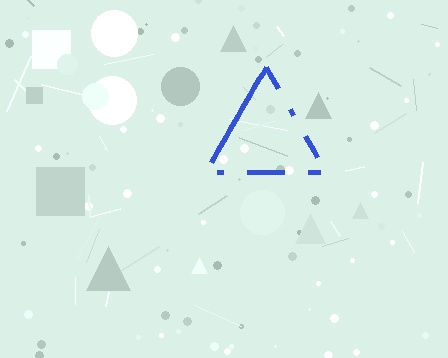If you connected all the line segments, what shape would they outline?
They would outline a triangle.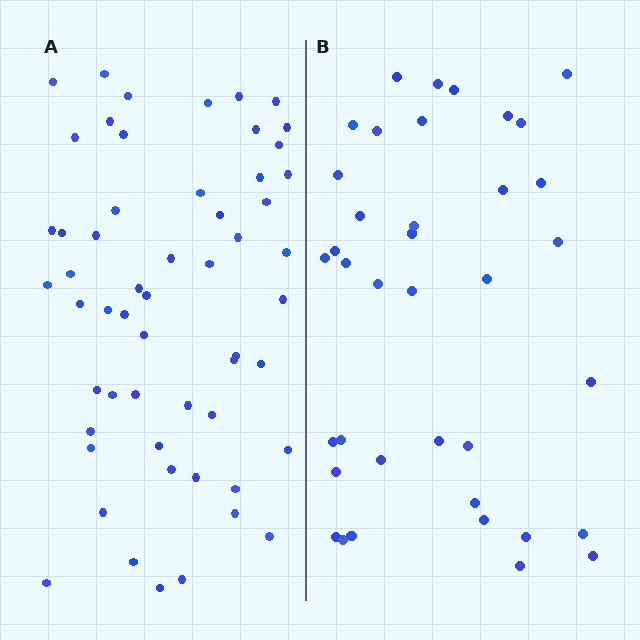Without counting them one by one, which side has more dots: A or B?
Region A (the left region) has more dots.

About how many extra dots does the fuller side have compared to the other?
Region A has approximately 20 more dots than region B.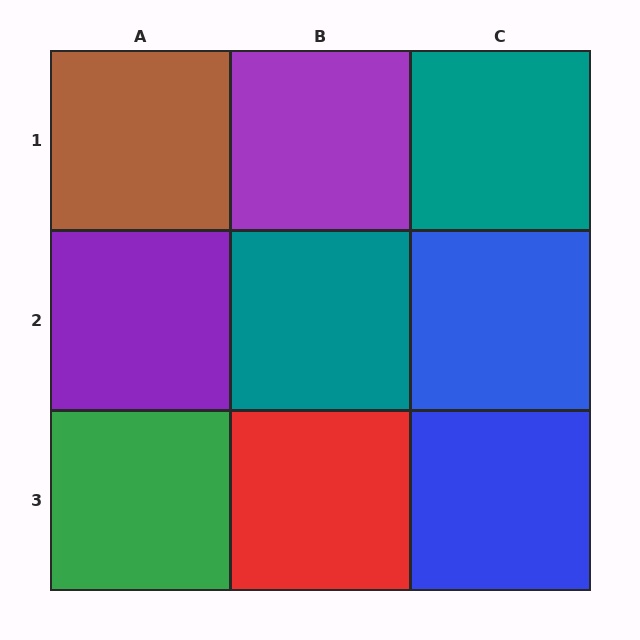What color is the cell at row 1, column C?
Teal.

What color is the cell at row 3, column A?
Green.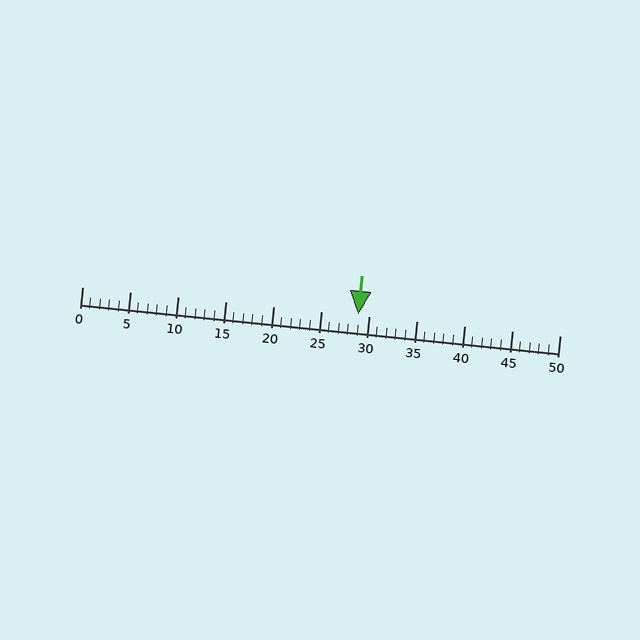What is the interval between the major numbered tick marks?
The major tick marks are spaced 5 units apart.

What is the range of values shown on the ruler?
The ruler shows values from 0 to 50.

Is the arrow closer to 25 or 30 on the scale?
The arrow is closer to 30.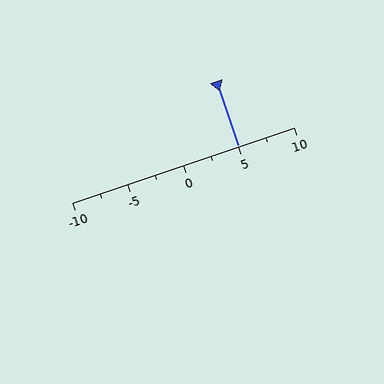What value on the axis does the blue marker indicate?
The marker indicates approximately 5.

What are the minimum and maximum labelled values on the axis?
The axis runs from -10 to 10.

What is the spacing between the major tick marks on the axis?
The major ticks are spaced 5 apart.